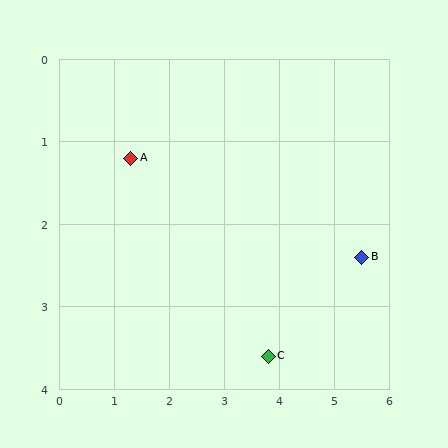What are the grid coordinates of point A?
Point A is at approximately (1.3, 1.2).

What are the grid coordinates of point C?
Point C is at approximately (3.8, 3.6).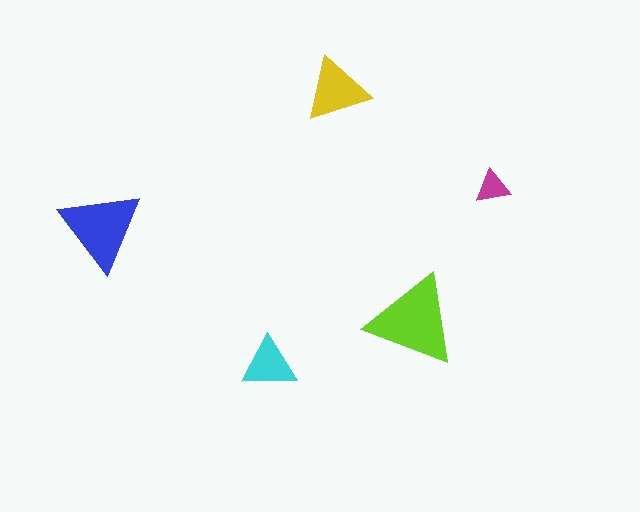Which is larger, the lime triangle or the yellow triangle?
The lime one.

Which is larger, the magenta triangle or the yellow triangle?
The yellow one.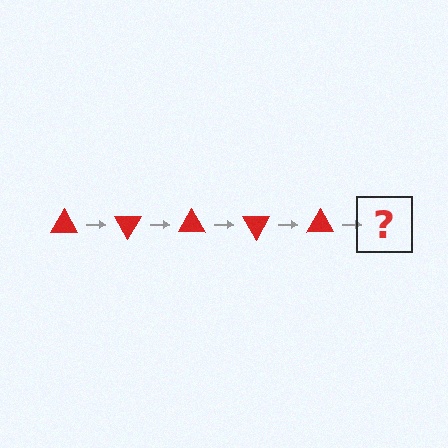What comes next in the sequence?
The next element should be a red triangle rotated 300 degrees.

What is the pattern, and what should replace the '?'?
The pattern is that the triangle rotates 60 degrees each step. The '?' should be a red triangle rotated 300 degrees.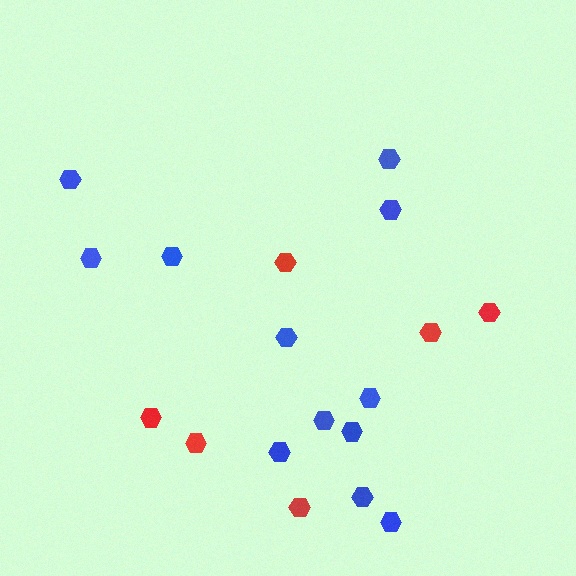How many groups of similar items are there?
There are 2 groups: one group of red hexagons (6) and one group of blue hexagons (12).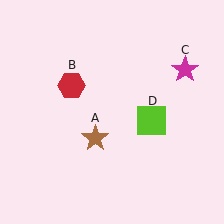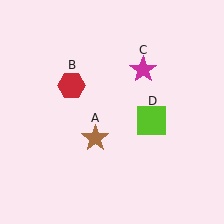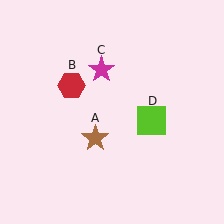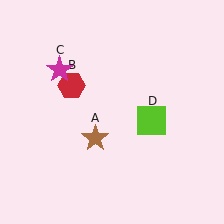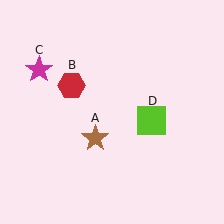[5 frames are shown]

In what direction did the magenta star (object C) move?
The magenta star (object C) moved left.